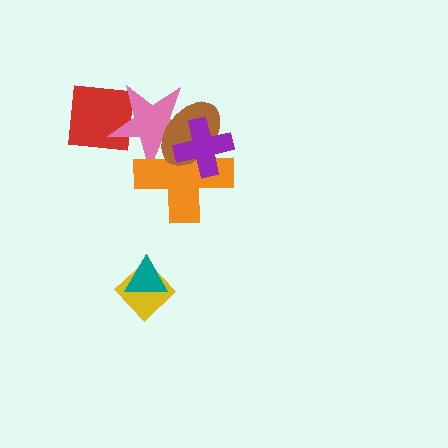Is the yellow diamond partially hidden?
Yes, it is partially covered by another shape.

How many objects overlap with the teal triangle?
1 object overlaps with the teal triangle.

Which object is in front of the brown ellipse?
The purple cross is in front of the brown ellipse.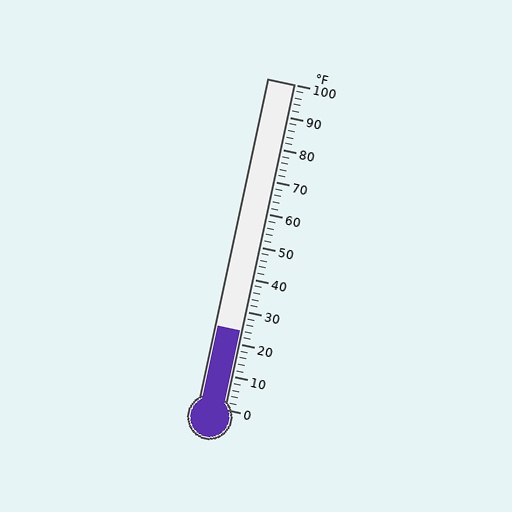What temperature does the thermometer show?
The thermometer shows approximately 24°F.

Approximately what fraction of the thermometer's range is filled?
The thermometer is filled to approximately 25% of its range.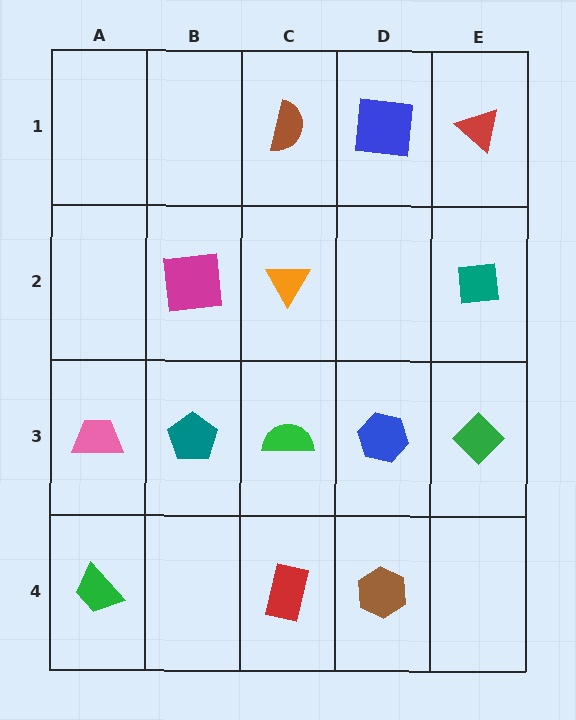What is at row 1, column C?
A brown semicircle.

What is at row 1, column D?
A blue square.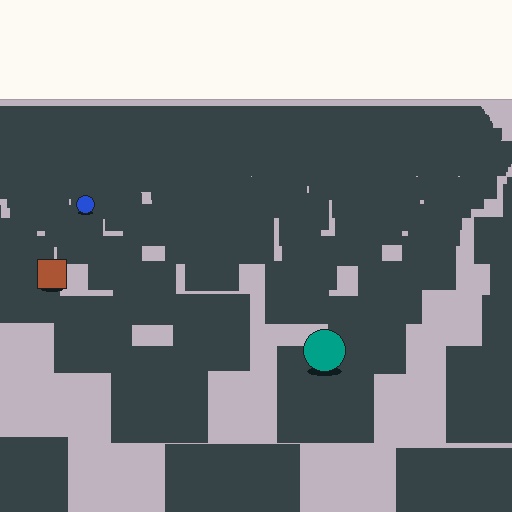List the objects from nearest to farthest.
From nearest to farthest: the teal circle, the brown square, the blue circle.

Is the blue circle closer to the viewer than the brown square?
No. The brown square is closer — you can tell from the texture gradient: the ground texture is coarser near it.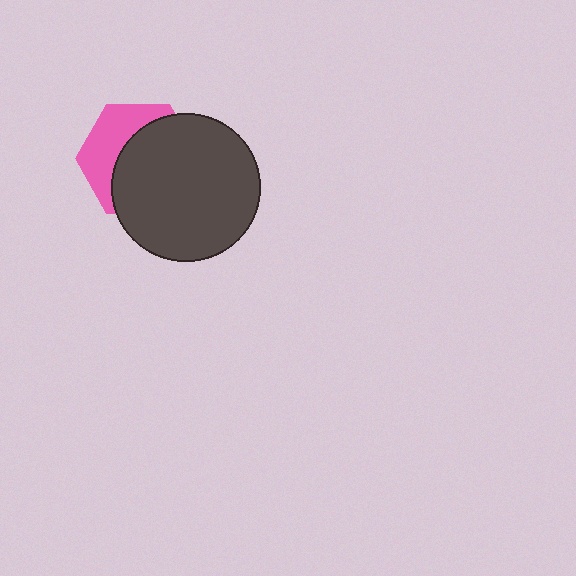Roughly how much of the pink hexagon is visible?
A small part of it is visible (roughly 39%).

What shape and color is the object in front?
The object in front is a dark gray circle.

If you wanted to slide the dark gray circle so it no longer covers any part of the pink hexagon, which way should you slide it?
Slide it toward the lower-right — that is the most direct way to separate the two shapes.